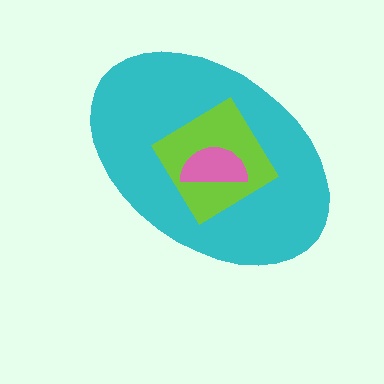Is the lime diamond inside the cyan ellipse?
Yes.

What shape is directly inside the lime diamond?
The pink semicircle.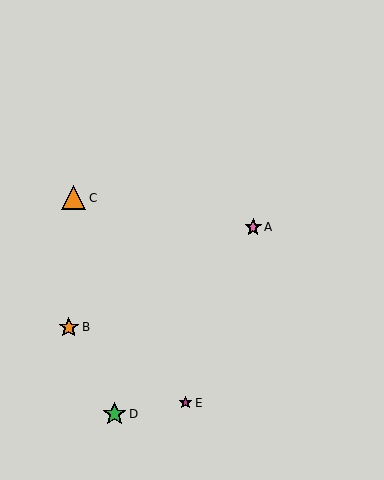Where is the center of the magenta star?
The center of the magenta star is at (186, 403).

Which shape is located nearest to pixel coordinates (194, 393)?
The magenta star (labeled E) at (186, 403) is nearest to that location.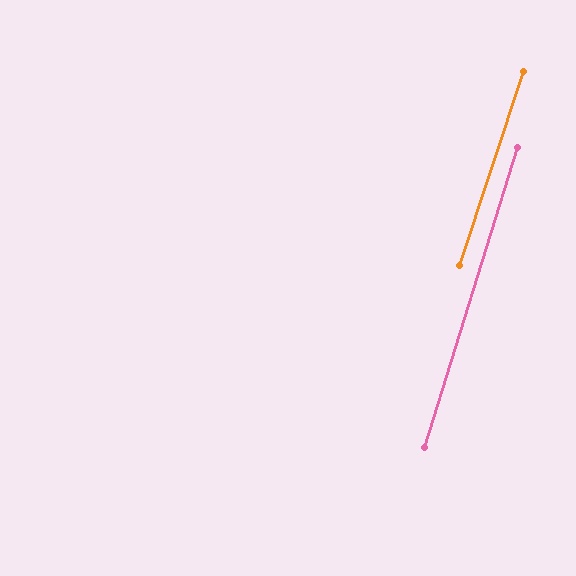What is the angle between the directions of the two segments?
Approximately 1 degree.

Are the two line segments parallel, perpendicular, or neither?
Parallel — their directions differ by only 1.0°.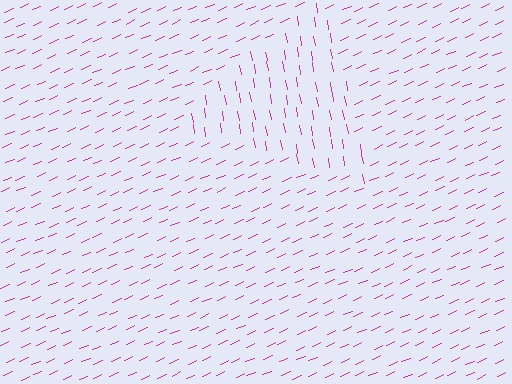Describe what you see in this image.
The image is filled with small magenta line segments. A triangle region in the image has lines oriented differently from the surrounding lines, creating a visible texture boundary.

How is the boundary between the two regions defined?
The boundary is defined purely by a change in line orientation (approximately 76 degrees difference). All lines are the same color and thickness.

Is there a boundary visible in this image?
Yes, there is a texture boundary formed by a change in line orientation.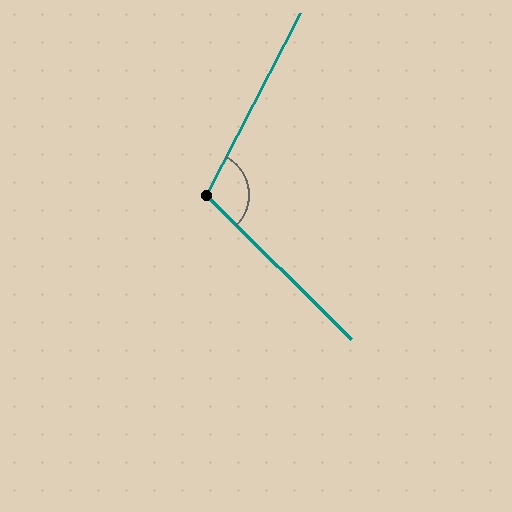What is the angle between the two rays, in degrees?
Approximately 107 degrees.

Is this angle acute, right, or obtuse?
It is obtuse.